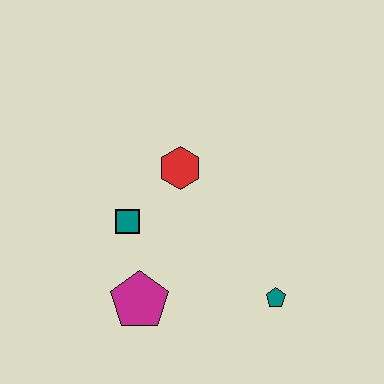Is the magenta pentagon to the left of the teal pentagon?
Yes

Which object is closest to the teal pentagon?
The magenta pentagon is closest to the teal pentagon.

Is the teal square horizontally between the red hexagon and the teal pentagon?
No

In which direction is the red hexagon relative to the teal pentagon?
The red hexagon is above the teal pentagon.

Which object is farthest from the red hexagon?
The teal pentagon is farthest from the red hexagon.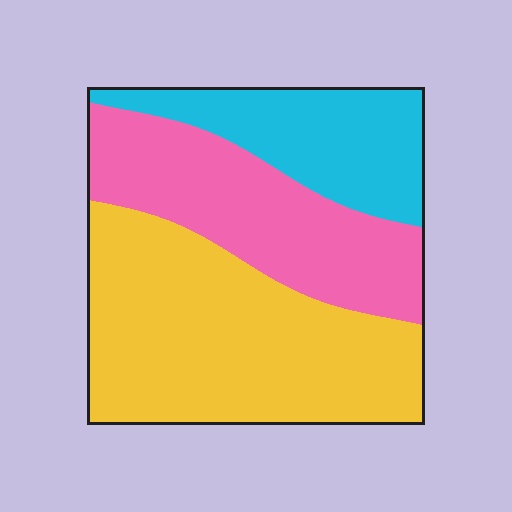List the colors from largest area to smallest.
From largest to smallest: yellow, pink, cyan.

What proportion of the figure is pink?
Pink takes up about one third (1/3) of the figure.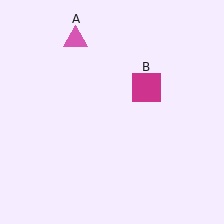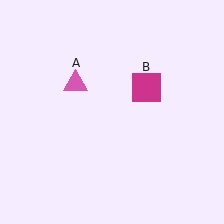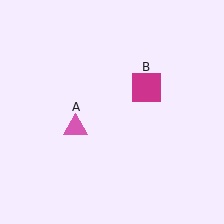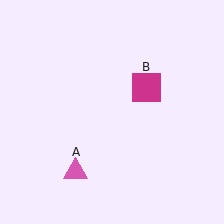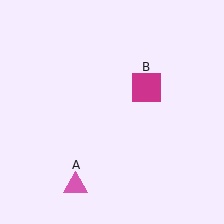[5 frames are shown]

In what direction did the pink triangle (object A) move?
The pink triangle (object A) moved down.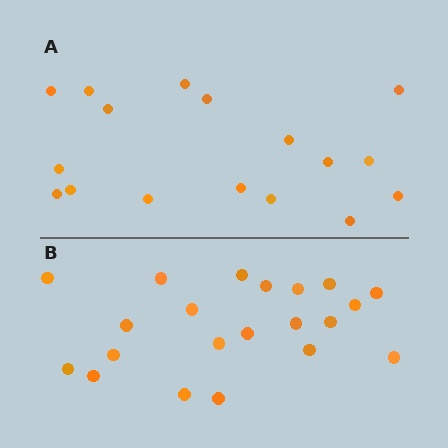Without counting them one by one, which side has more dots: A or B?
Region B (the bottom region) has more dots.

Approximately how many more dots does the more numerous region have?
Region B has about 4 more dots than region A.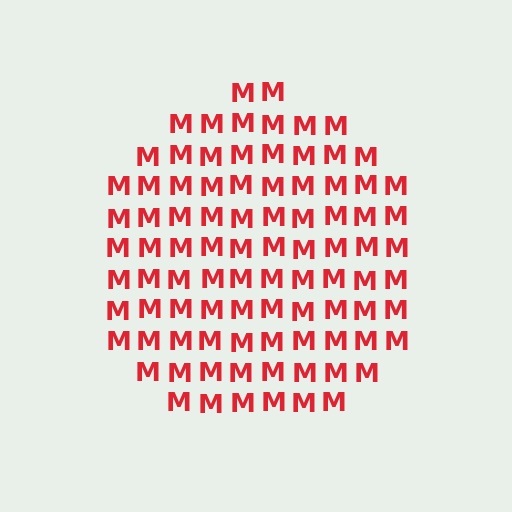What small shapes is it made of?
It is made of small letter M's.